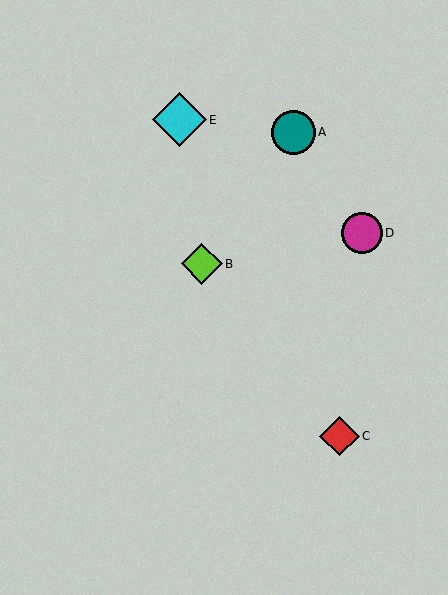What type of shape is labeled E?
Shape E is a cyan diamond.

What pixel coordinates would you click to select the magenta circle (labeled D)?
Click at (362, 233) to select the magenta circle D.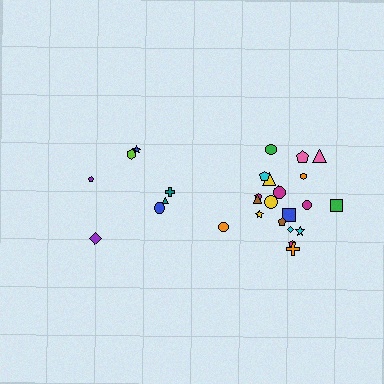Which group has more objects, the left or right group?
The right group.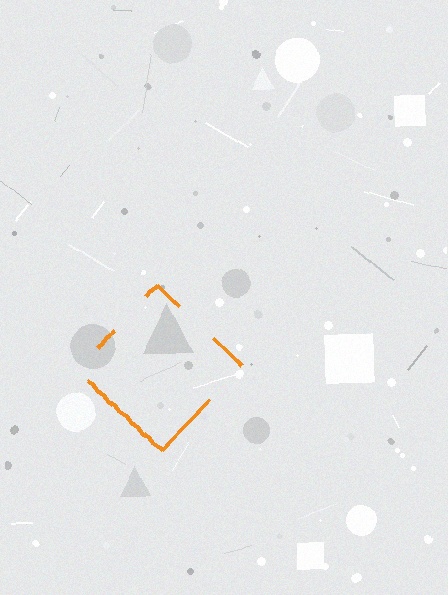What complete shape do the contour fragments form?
The contour fragments form a diamond.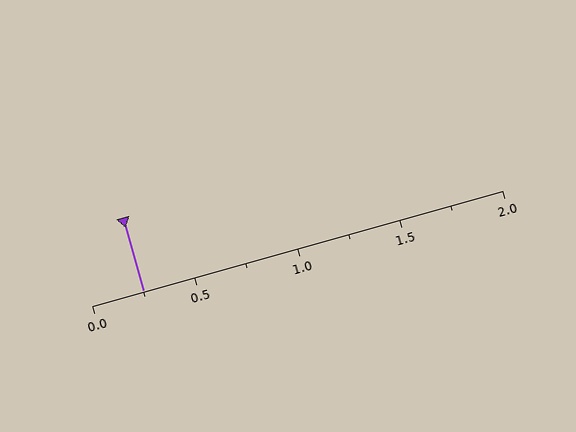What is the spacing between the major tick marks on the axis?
The major ticks are spaced 0.5 apart.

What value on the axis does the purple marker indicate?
The marker indicates approximately 0.25.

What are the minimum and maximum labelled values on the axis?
The axis runs from 0.0 to 2.0.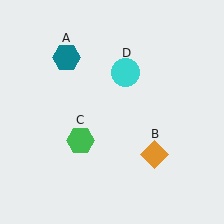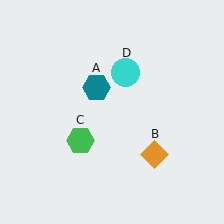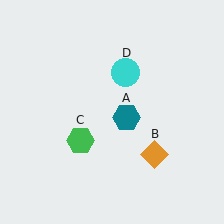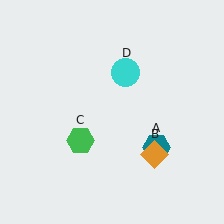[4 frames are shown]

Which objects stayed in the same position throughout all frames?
Orange diamond (object B) and green hexagon (object C) and cyan circle (object D) remained stationary.